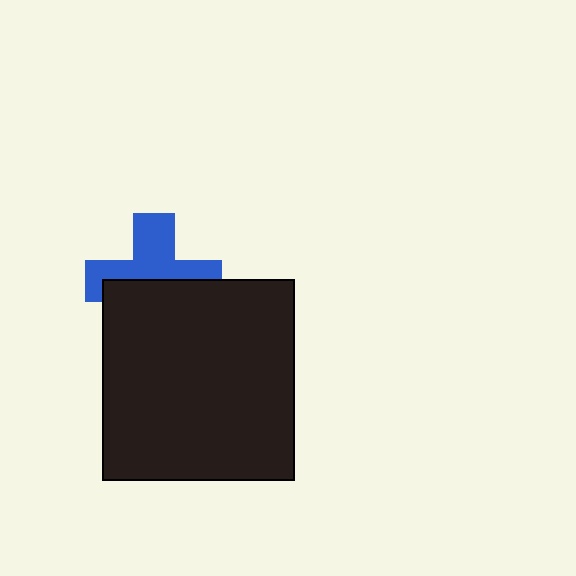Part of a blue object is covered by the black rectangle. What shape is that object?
It is a cross.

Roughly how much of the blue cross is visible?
About half of it is visible (roughly 52%).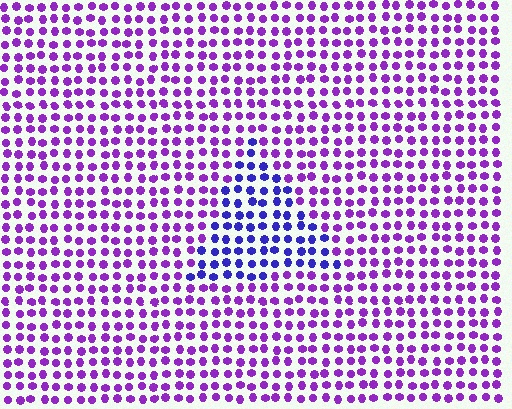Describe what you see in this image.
The image is filled with small purple elements in a uniform arrangement. A triangle-shaped region is visible where the elements are tinted to a slightly different hue, forming a subtle color boundary.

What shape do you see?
I see a triangle.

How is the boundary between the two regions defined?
The boundary is defined purely by a slight shift in hue (about 38 degrees). Spacing, size, and orientation are identical on both sides.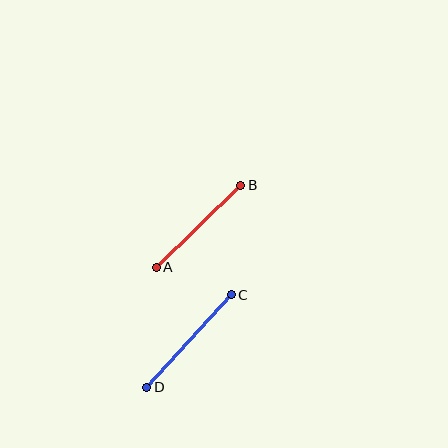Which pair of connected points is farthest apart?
Points C and D are farthest apart.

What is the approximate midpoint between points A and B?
The midpoint is at approximately (198, 226) pixels.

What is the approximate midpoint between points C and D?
The midpoint is at approximately (189, 341) pixels.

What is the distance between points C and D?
The distance is approximately 125 pixels.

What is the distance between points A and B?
The distance is approximately 118 pixels.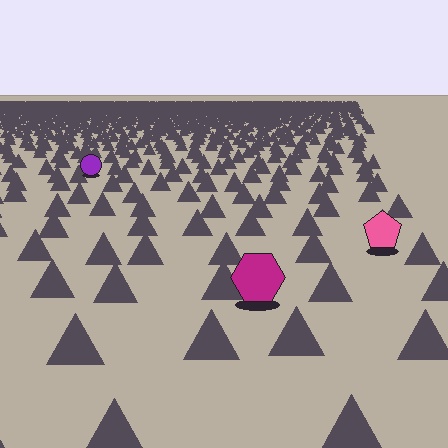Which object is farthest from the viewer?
The purple circle is farthest from the viewer. It appears smaller and the ground texture around it is denser.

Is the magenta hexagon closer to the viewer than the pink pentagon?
Yes. The magenta hexagon is closer — you can tell from the texture gradient: the ground texture is coarser near it.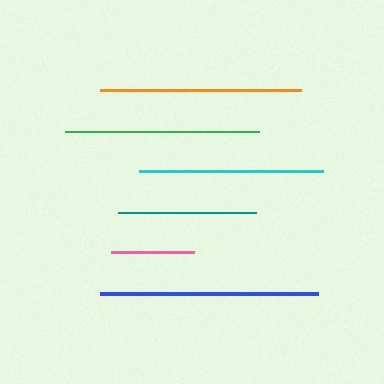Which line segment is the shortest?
The pink line is the shortest at approximately 83 pixels.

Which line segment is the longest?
The blue line is the longest at approximately 218 pixels.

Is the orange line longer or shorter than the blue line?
The blue line is longer than the orange line.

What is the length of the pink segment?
The pink segment is approximately 83 pixels long.